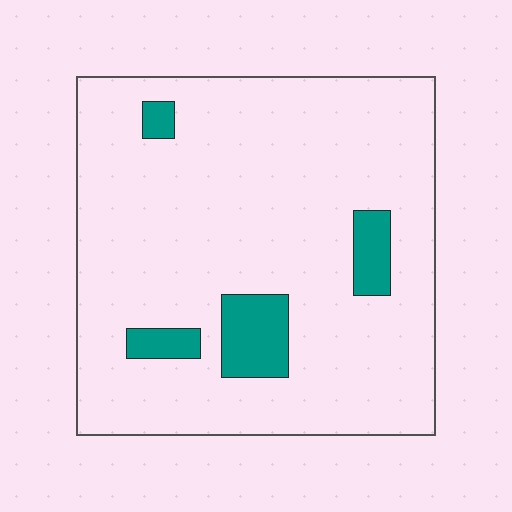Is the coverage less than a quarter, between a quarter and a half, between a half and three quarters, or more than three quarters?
Less than a quarter.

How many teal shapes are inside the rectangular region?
4.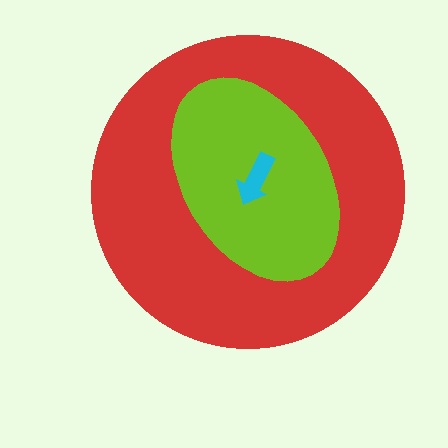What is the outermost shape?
The red circle.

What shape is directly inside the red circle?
The lime ellipse.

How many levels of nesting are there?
3.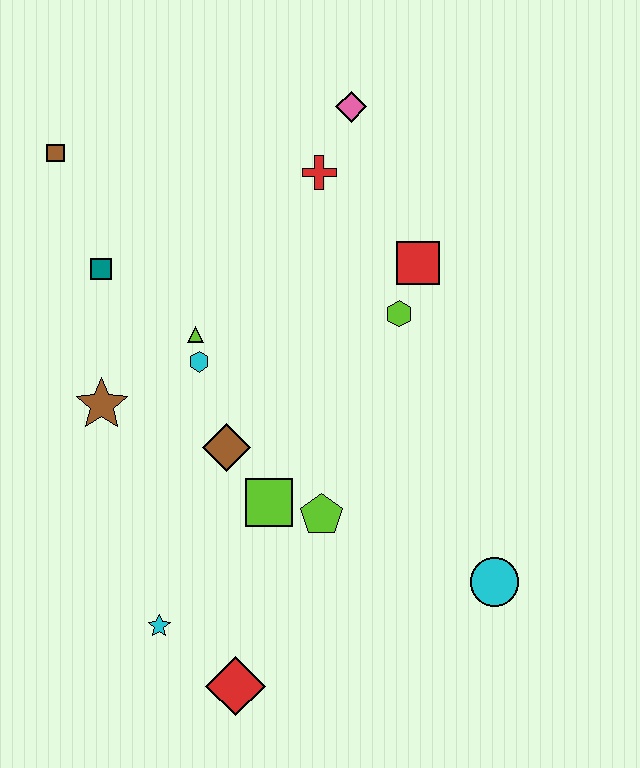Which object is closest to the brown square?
The teal square is closest to the brown square.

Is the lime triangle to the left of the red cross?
Yes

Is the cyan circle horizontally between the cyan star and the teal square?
No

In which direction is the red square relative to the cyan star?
The red square is above the cyan star.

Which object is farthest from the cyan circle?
The brown square is farthest from the cyan circle.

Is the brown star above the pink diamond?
No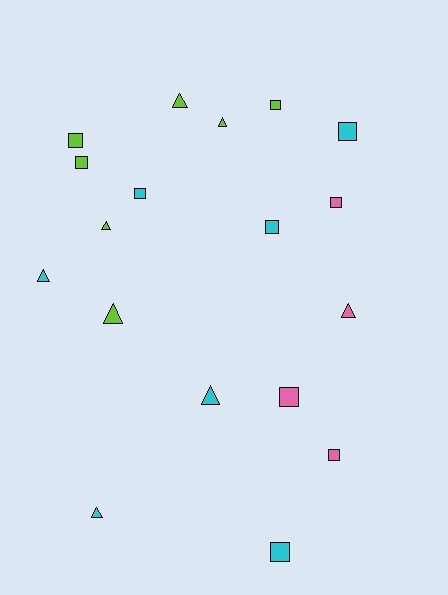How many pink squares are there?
There are 3 pink squares.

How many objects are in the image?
There are 18 objects.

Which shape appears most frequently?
Square, with 10 objects.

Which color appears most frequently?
Lime, with 7 objects.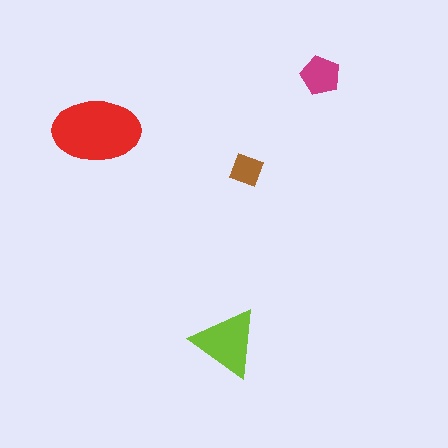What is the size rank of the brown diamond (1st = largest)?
4th.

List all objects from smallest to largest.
The brown diamond, the magenta pentagon, the lime triangle, the red ellipse.